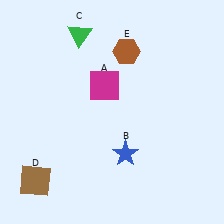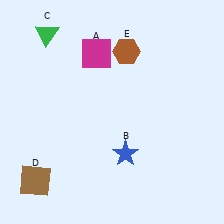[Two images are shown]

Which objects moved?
The objects that moved are: the magenta square (A), the green triangle (C).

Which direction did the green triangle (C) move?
The green triangle (C) moved left.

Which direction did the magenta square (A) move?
The magenta square (A) moved up.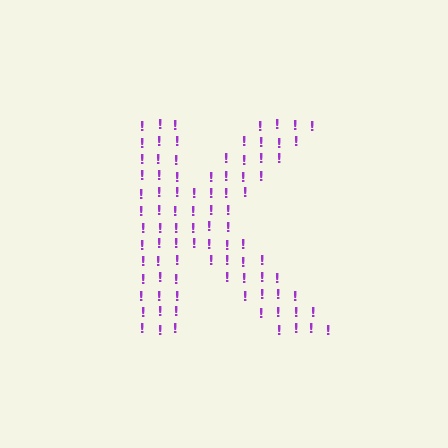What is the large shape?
The large shape is the letter K.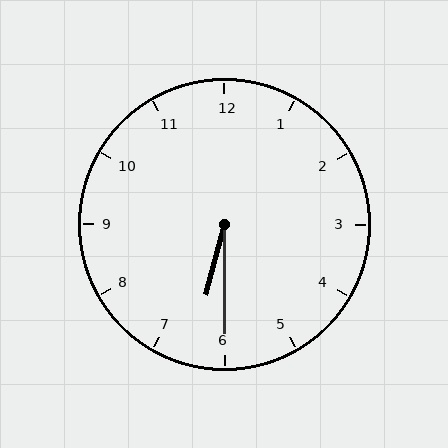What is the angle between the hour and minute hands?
Approximately 15 degrees.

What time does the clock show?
6:30.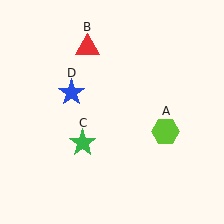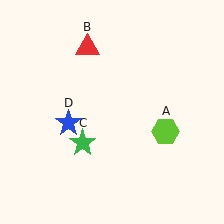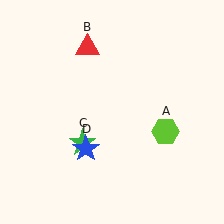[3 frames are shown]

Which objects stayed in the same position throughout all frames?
Lime hexagon (object A) and red triangle (object B) and green star (object C) remained stationary.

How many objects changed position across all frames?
1 object changed position: blue star (object D).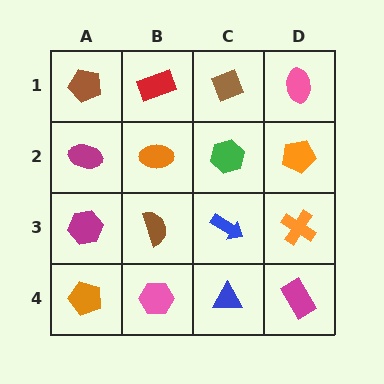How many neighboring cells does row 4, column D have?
2.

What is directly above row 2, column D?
A pink ellipse.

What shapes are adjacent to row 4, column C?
A blue arrow (row 3, column C), a pink hexagon (row 4, column B), a magenta rectangle (row 4, column D).